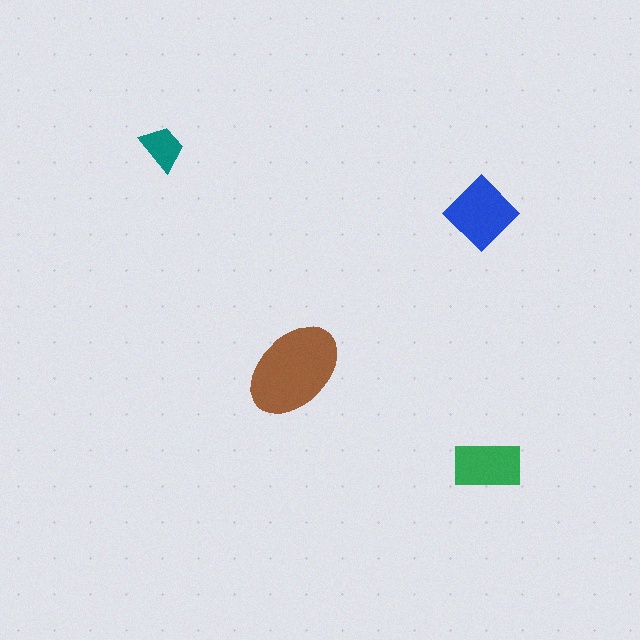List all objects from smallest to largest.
The teal trapezoid, the green rectangle, the blue diamond, the brown ellipse.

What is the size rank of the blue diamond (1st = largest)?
2nd.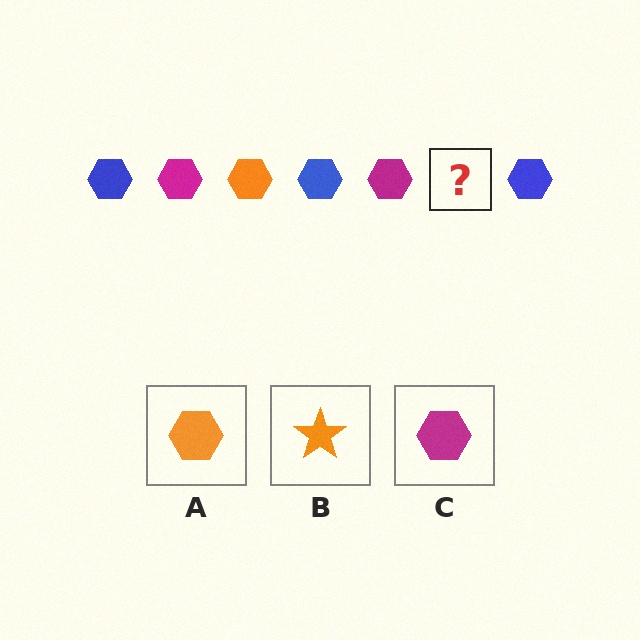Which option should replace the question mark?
Option A.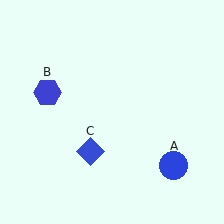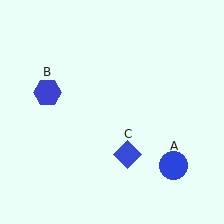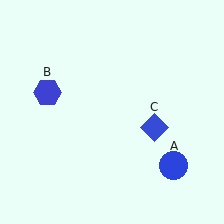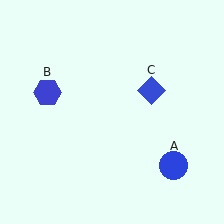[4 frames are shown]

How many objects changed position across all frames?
1 object changed position: blue diamond (object C).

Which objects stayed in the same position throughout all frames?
Blue circle (object A) and blue hexagon (object B) remained stationary.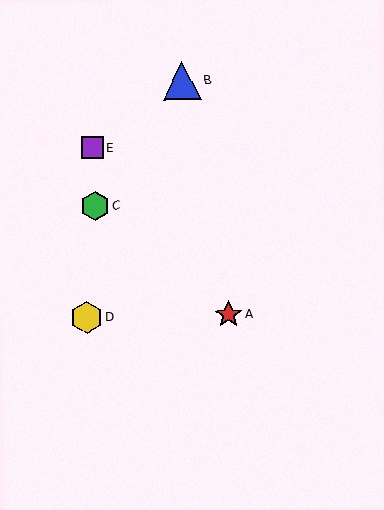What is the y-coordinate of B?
Object B is at y≈80.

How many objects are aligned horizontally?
2 objects (A, D) are aligned horizontally.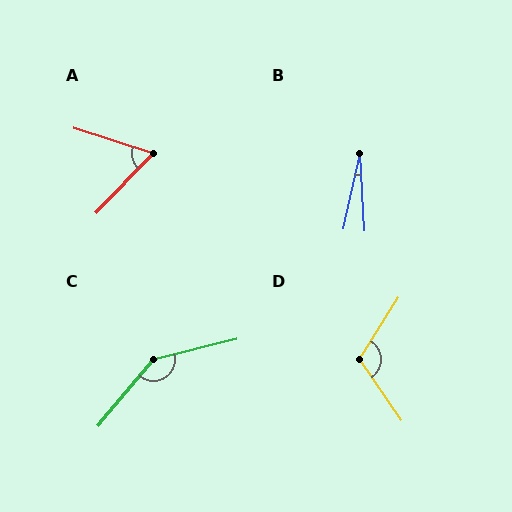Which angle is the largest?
C, at approximately 144 degrees.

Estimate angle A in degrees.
Approximately 64 degrees.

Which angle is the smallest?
B, at approximately 16 degrees.